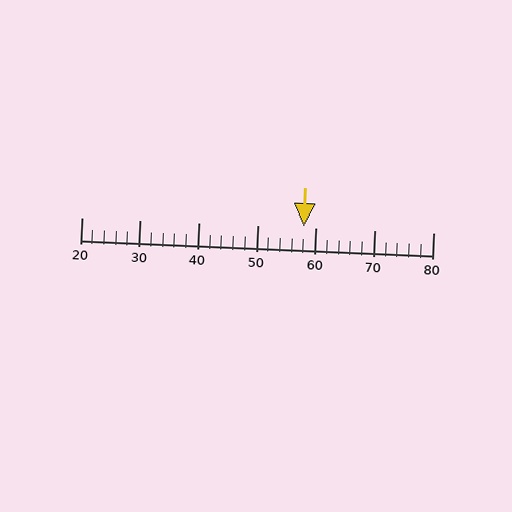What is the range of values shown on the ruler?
The ruler shows values from 20 to 80.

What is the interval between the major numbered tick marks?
The major tick marks are spaced 10 units apart.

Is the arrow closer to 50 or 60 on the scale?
The arrow is closer to 60.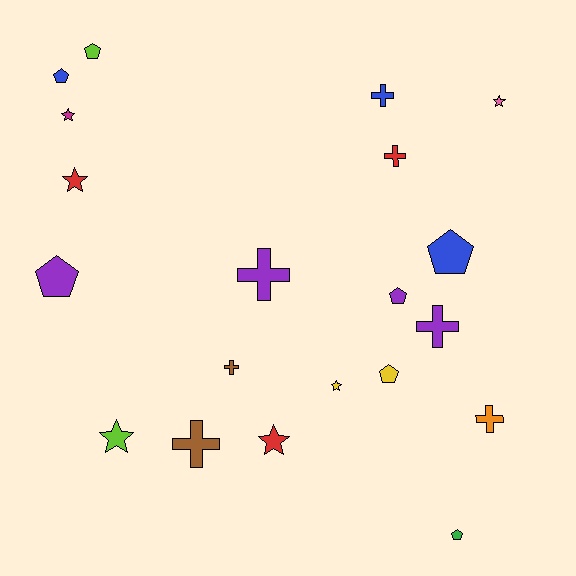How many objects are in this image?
There are 20 objects.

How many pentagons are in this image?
There are 7 pentagons.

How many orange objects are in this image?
There is 1 orange object.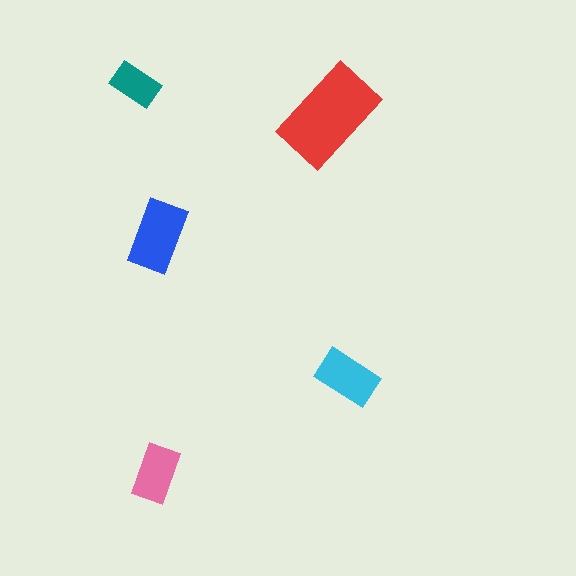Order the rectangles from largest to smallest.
the red one, the blue one, the cyan one, the pink one, the teal one.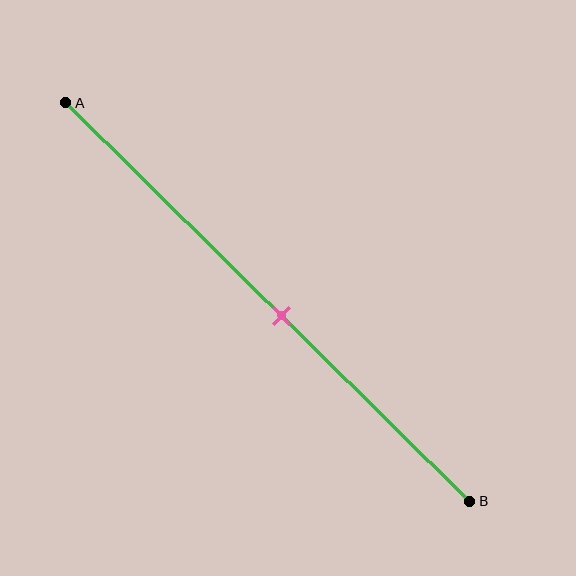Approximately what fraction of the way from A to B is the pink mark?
The pink mark is approximately 55% of the way from A to B.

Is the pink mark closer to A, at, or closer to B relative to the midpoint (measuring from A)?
The pink mark is closer to point B than the midpoint of segment AB.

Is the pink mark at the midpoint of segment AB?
No, the mark is at about 55% from A, not at the 50% midpoint.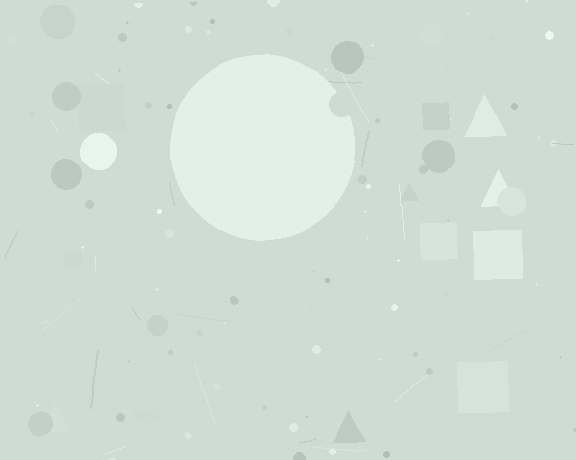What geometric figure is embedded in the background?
A circle is embedded in the background.